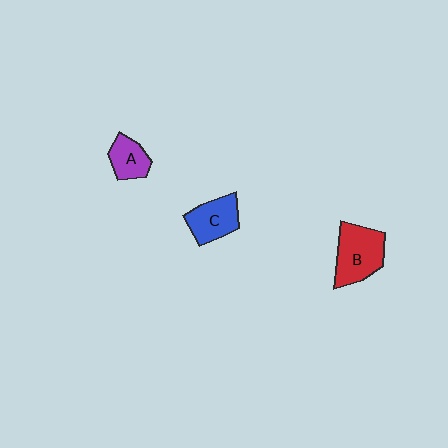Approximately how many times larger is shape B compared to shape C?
Approximately 1.3 times.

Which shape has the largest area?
Shape B (red).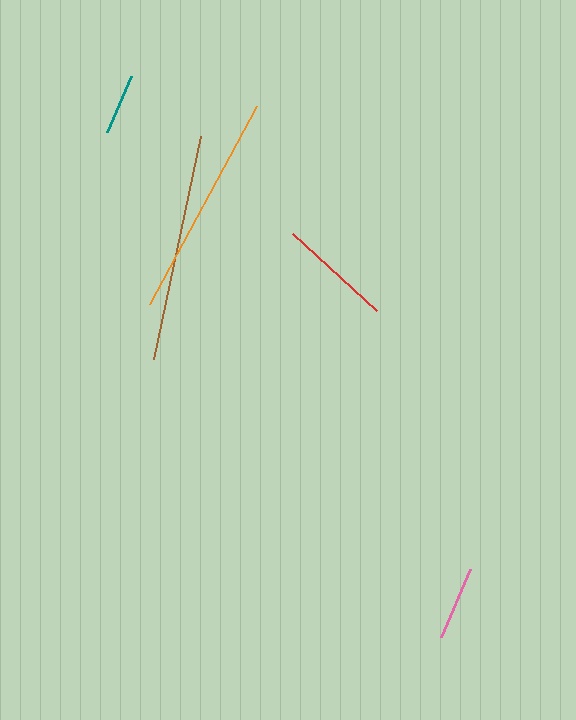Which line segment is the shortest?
The teal line is the shortest at approximately 61 pixels.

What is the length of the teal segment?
The teal segment is approximately 61 pixels long.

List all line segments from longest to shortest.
From longest to shortest: brown, orange, red, pink, teal.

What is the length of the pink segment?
The pink segment is approximately 73 pixels long.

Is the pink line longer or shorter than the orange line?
The orange line is longer than the pink line.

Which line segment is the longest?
The brown line is the longest at approximately 228 pixels.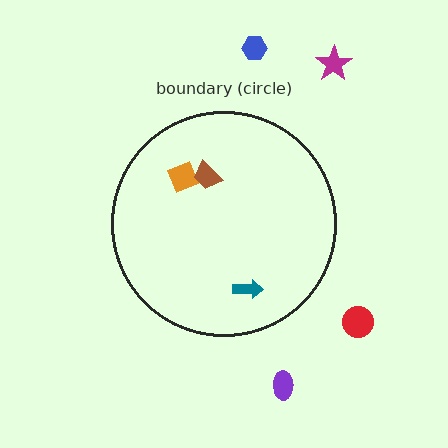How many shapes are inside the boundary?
3 inside, 4 outside.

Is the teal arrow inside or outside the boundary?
Inside.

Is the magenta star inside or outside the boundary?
Outside.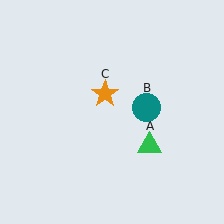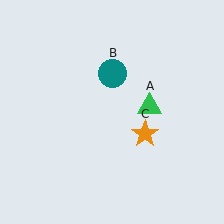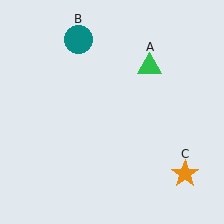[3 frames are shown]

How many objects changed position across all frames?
3 objects changed position: green triangle (object A), teal circle (object B), orange star (object C).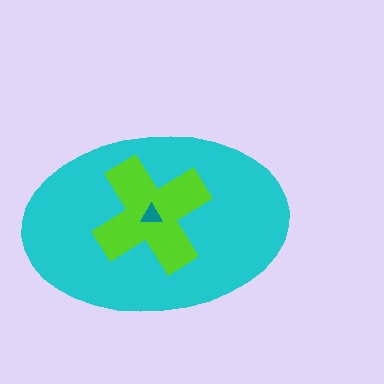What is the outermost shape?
The cyan ellipse.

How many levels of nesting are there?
3.